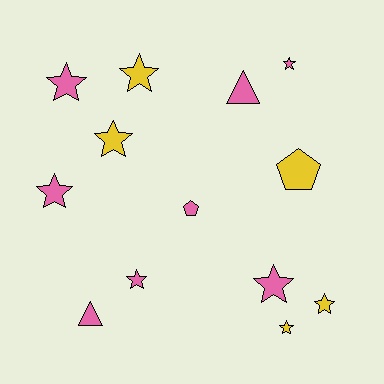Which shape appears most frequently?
Star, with 9 objects.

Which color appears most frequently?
Pink, with 8 objects.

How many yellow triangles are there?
There are no yellow triangles.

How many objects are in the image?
There are 13 objects.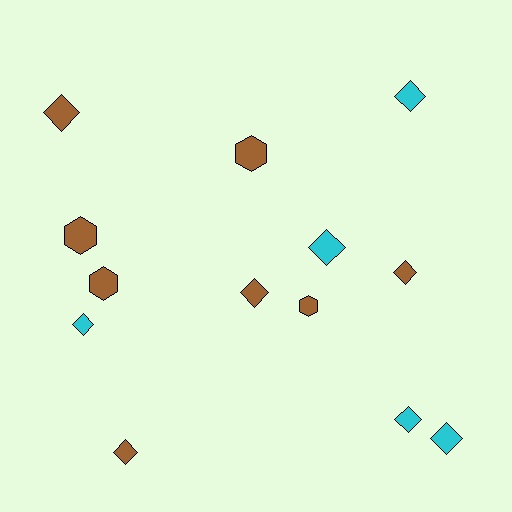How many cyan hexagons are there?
There are no cyan hexagons.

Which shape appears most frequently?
Diamond, with 9 objects.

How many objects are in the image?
There are 13 objects.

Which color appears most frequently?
Brown, with 8 objects.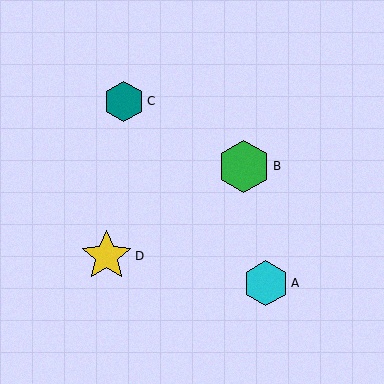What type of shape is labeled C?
Shape C is a teal hexagon.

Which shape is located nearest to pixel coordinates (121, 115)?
The teal hexagon (labeled C) at (124, 101) is nearest to that location.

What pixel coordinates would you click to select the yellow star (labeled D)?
Click at (106, 256) to select the yellow star D.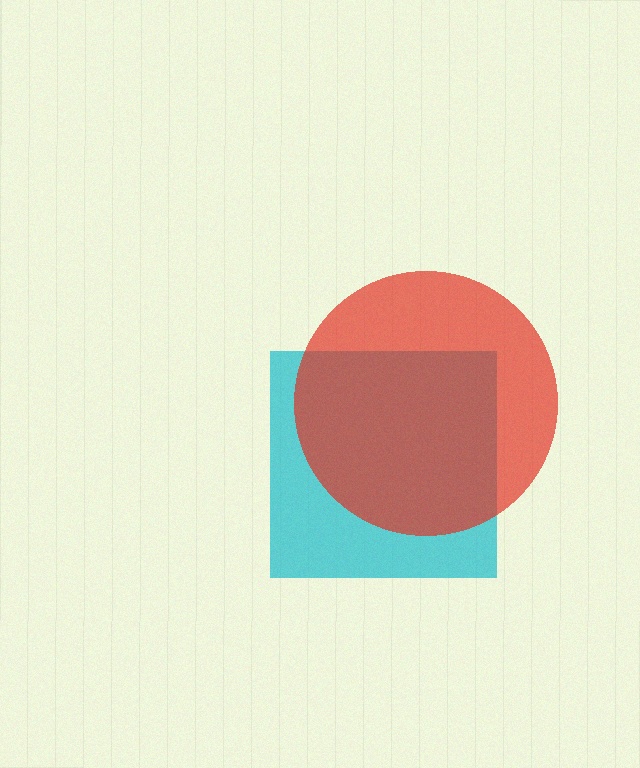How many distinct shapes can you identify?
There are 2 distinct shapes: a cyan square, a red circle.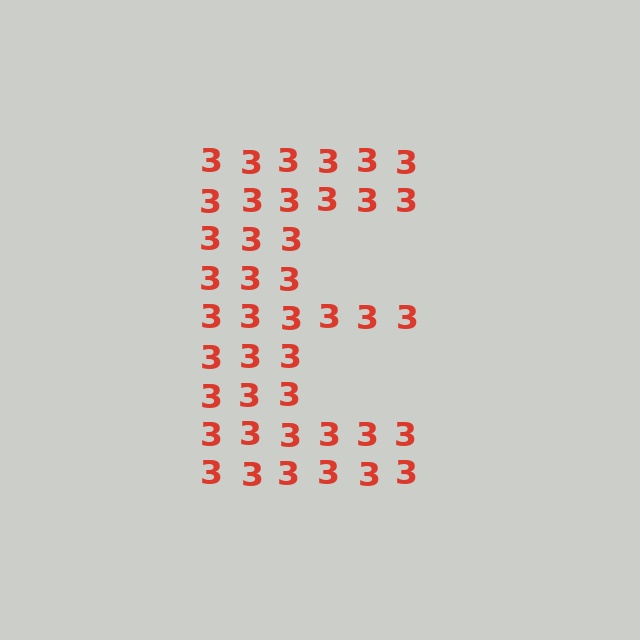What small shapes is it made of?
It is made of small digit 3's.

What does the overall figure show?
The overall figure shows the letter E.